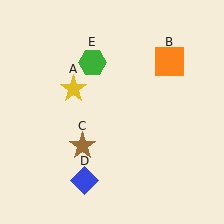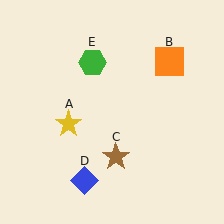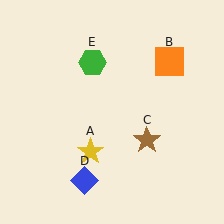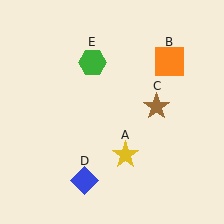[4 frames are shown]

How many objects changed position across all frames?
2 objects changed position: yellow star (object A), brown star (object C).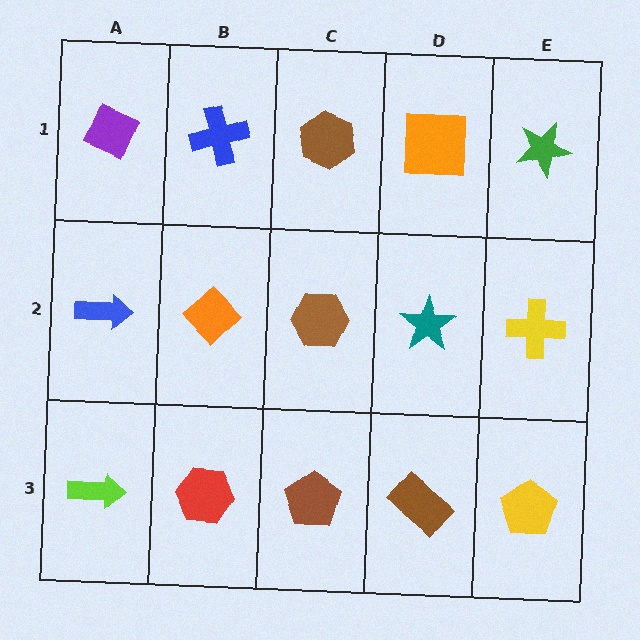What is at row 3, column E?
A yellow pentagon.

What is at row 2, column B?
An orange diamond.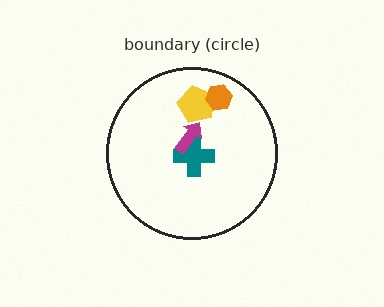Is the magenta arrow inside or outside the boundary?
Inside.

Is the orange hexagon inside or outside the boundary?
Inside.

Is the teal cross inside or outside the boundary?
Inside.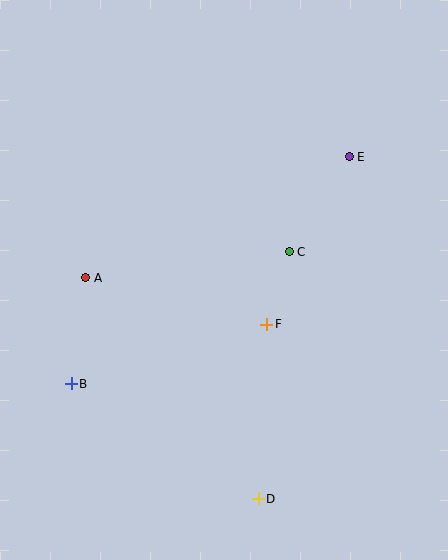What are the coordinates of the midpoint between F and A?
The midpoint between F and A is at (176, 301).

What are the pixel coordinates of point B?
Point B is at (71, 384).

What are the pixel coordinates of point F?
Point F is at (267, 324).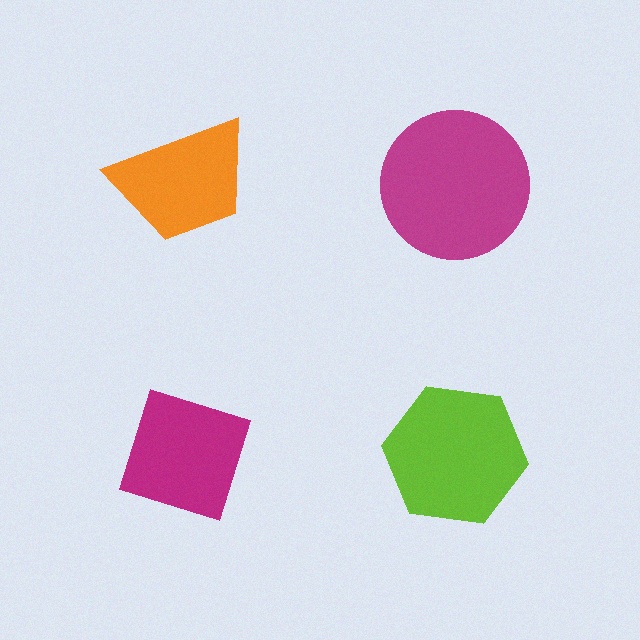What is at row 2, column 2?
A lime hexagon.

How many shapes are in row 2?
2 shapes.